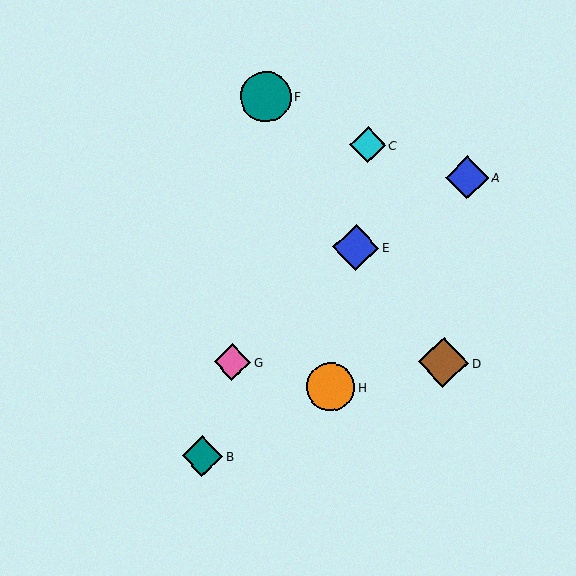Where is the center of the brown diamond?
The center of the brown diamond is at (443, 362).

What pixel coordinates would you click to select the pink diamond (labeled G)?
Click at (232, 362) to select the pink diamond G.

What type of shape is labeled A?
Shape A is a blue diamond.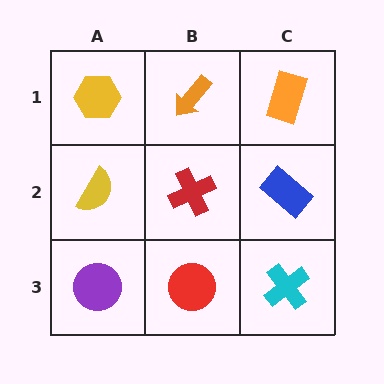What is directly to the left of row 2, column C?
A red cross.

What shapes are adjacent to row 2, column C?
An orange rectangle (row 1, column C), a cyan cross (row 3, column C), a red cross (row 2, column B).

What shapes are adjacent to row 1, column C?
A blue rectangle (row 2, column C), an orange arrow (row 1, column B).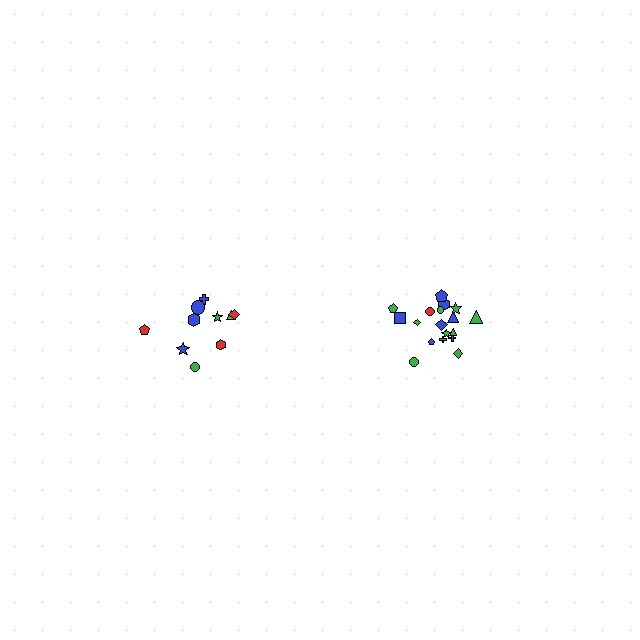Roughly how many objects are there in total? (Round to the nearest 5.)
Roughly 30 objects in total.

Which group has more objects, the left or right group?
The right group.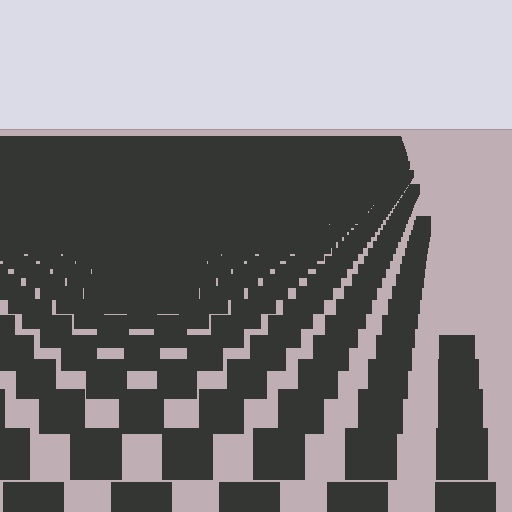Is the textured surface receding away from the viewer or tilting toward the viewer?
The surface is receding away from the viewer. Texture elements get smaller and denser toward the top.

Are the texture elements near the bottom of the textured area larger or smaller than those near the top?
Larger. Near the bottom, elements are closer to the viewer and appear at a bigger on-screen size.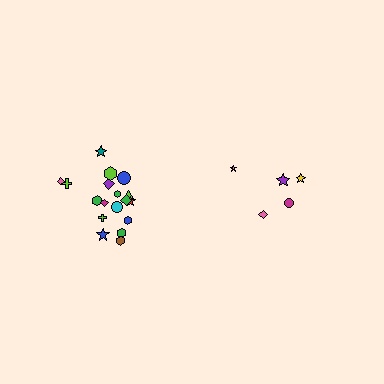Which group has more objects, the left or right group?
The left group.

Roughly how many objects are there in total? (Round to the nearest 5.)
Roughly 25 objects in total.